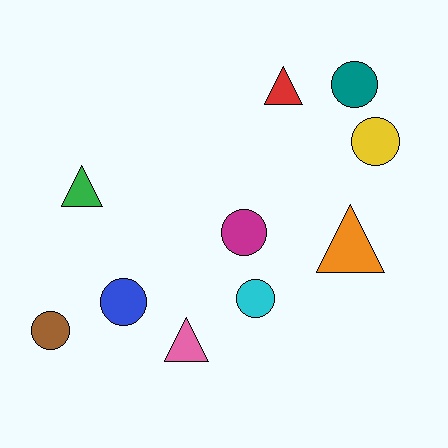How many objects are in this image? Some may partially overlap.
There are 10 objects.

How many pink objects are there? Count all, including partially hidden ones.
There is 1 pink object.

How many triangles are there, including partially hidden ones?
There are 4 triangles.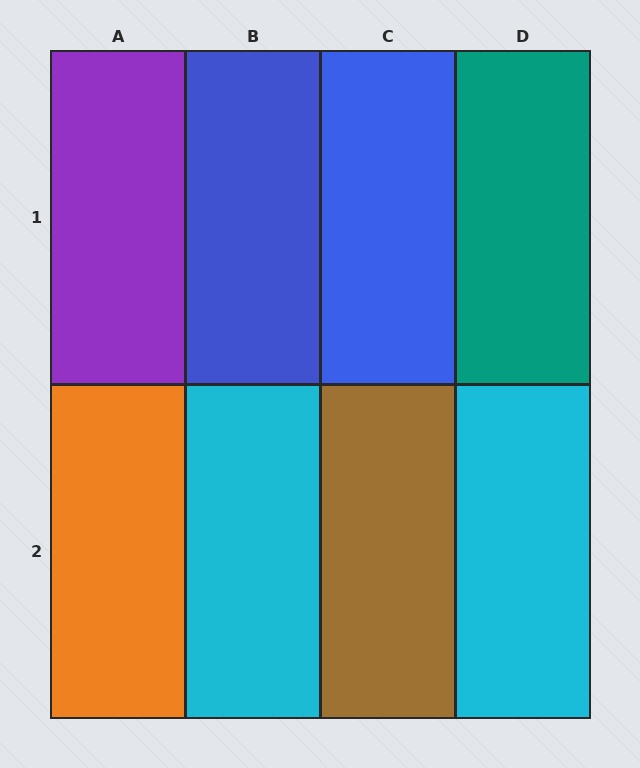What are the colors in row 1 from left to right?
Purple, blue, blue, teal.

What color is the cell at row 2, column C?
Brown.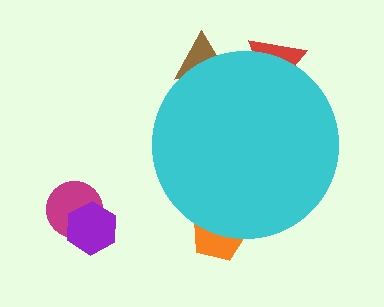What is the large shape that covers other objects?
A cyan circle.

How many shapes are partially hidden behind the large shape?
3 shapes are partially hidden.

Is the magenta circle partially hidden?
No, the magenta circle is fully visible.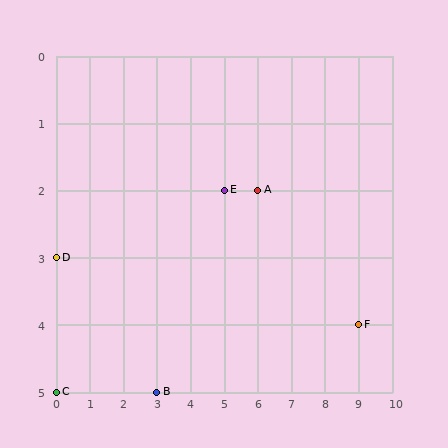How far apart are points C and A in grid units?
Points C and A are 6 columns and 3 rows apart (about 6.7 grid units diagonally).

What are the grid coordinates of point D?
Point D is at grid coordinates (0, 3).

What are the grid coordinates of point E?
Point E is at grid coordinates (5, 2).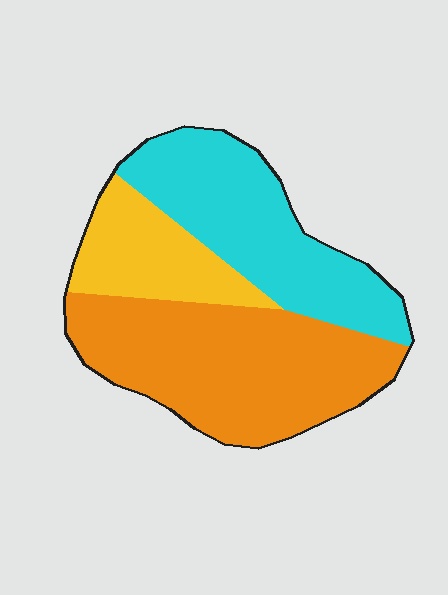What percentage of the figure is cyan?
Cyan takes up about one third (1/3) of the figure.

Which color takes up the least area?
Yellow, at roughly 20%.